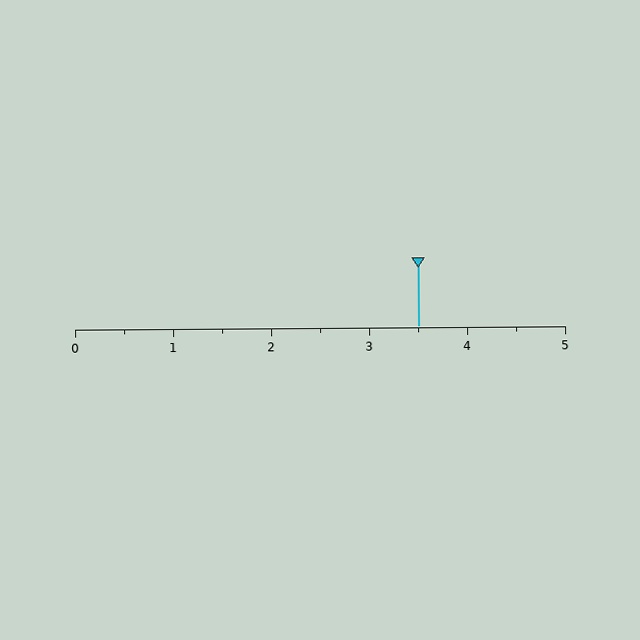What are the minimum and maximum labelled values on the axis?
The axis runs from 0 to 5.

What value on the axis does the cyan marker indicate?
The marker indicates approximately 3.5.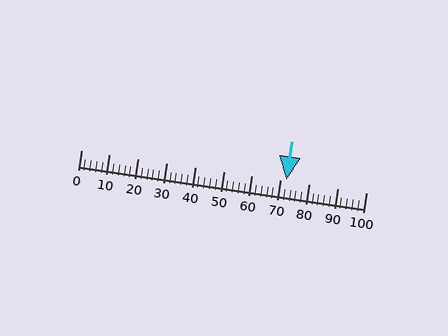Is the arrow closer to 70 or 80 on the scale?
The arrow is closer to 70.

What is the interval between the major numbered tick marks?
The major tick marks are spaced 10 units apart.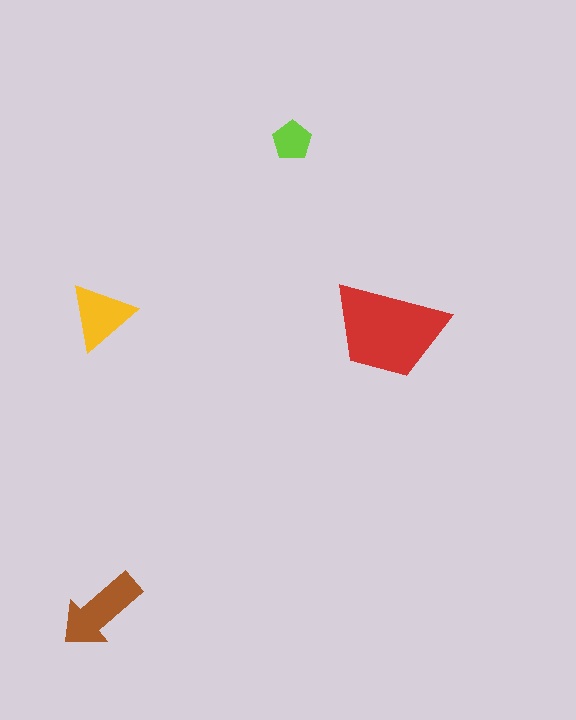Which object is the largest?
The red trapezoid.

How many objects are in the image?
There are 4 objects in the image.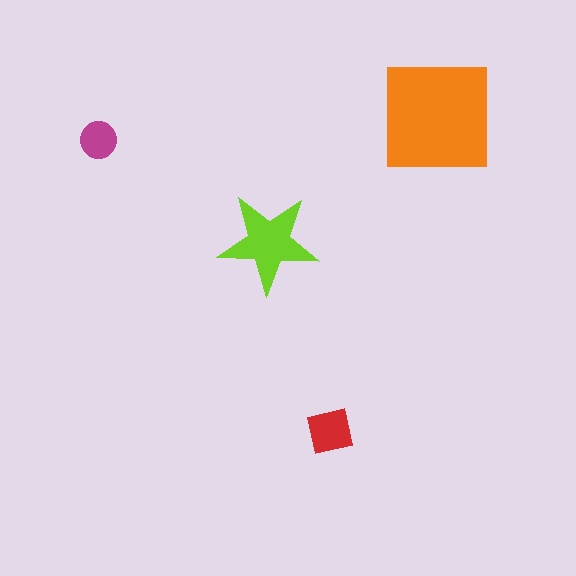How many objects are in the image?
There are 4 objects in the image.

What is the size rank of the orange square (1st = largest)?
1st.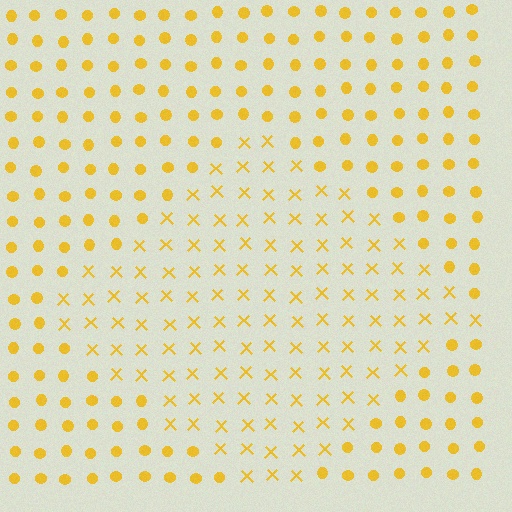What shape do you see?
I see a diamond.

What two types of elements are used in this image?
The image uses X marks inside the diamond region and circles outside it.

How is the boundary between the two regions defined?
The boundary is defined by a change in element shape: X marks inside vs. circles outside. All elements share the same color and spacing.